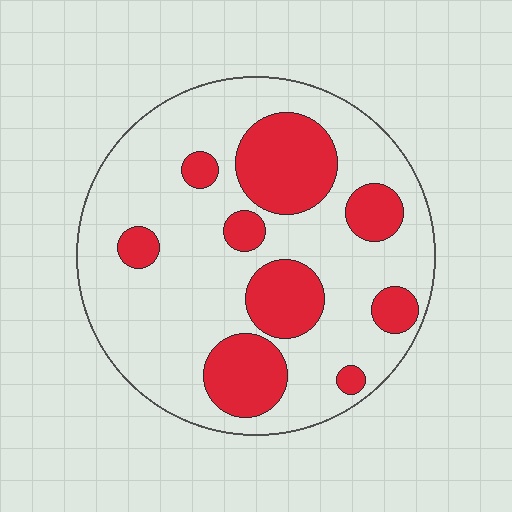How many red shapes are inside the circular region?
9.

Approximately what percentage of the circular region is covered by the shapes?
Approximately 30%.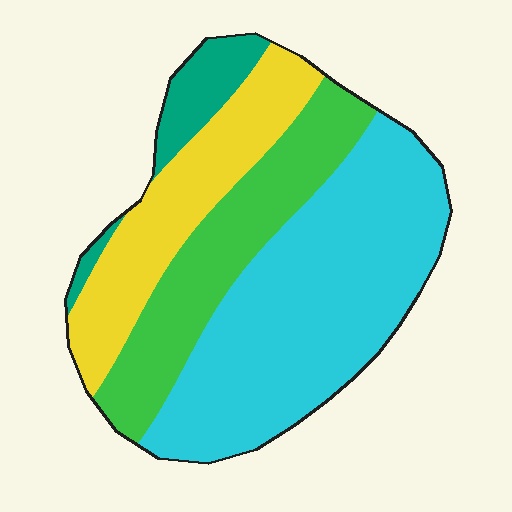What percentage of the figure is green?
Green takes up about one quarter (1/4) of the figure.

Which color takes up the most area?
Cyan, at roughly 45%.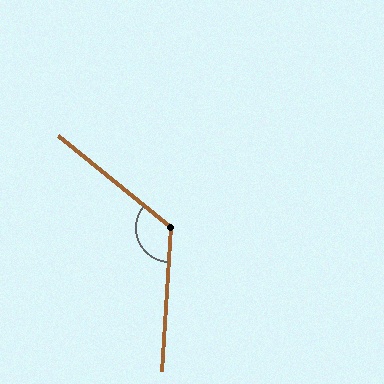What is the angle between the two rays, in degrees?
Approximately 126 degrees.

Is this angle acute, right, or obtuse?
It is obtuse.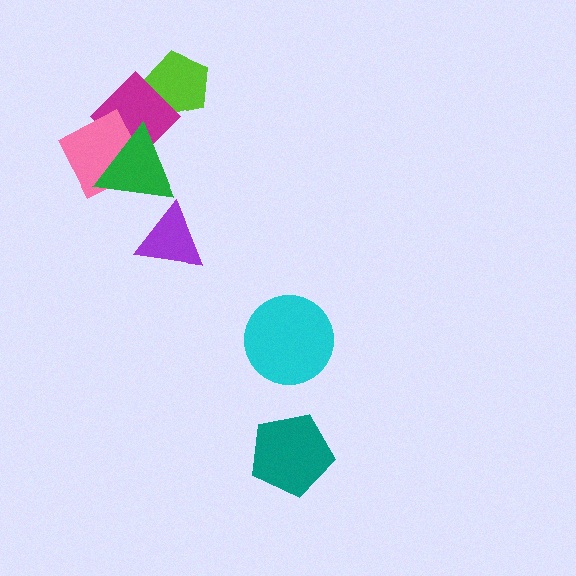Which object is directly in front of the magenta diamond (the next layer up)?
The pink diamond is directly in front of the magenta diamond.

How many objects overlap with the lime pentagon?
1 object overlaps with the lime pentagon.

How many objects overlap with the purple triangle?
1 object overlaps with the purple triangle.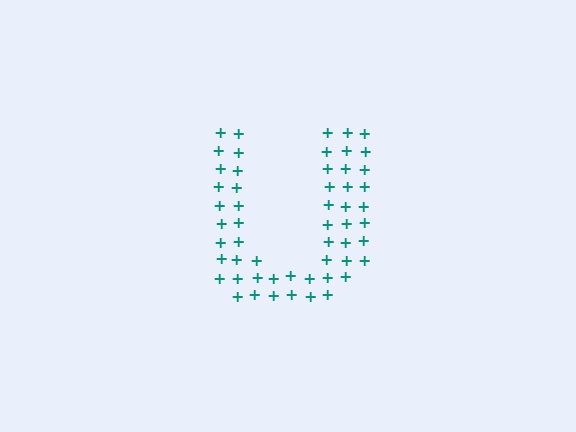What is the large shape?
The large shape is the letter U.